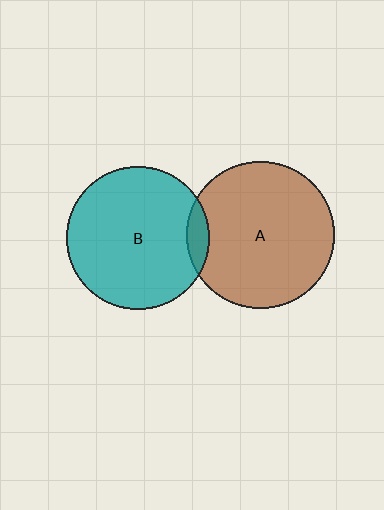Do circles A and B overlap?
Yes.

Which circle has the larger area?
Circle A (brown).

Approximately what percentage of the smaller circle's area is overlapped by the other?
Approximately 5%.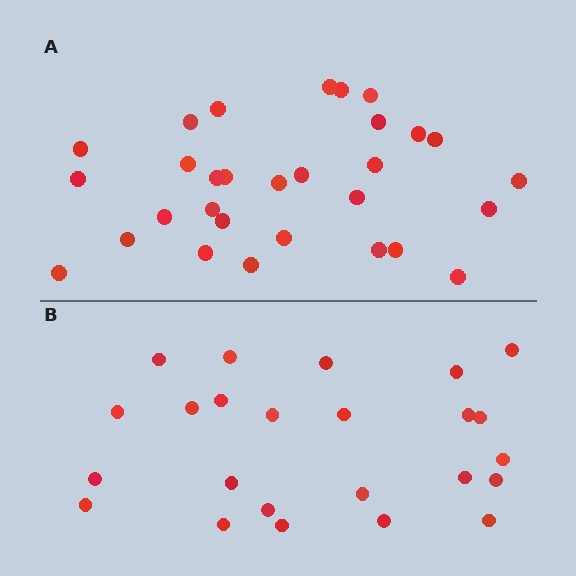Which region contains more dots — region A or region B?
Region A (the top region) has more dots.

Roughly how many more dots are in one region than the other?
Region A has about 6 more dots than region B.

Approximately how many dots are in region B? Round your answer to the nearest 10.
About 20 dots. (The exact count is 24, which rounds to 20.)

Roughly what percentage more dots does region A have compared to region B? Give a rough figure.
About 25% more.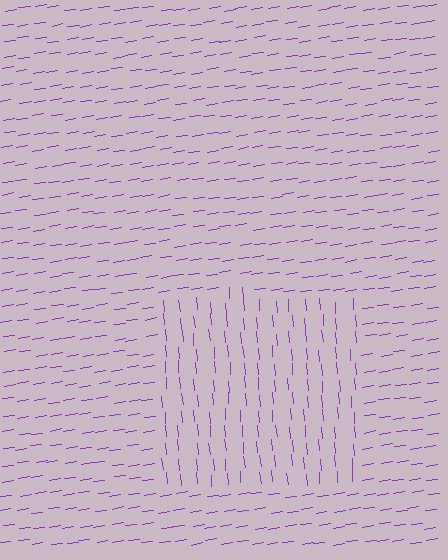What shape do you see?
I see a rectangle.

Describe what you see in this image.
The image is filled with small purple line segments. A rectangle region in the image has lines oriented differently from the surrounding lines, creating a visible texture boundary.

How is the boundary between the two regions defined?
The boundary is defined purely by a change in line orientation (approximately 86 degrees difference). All lines are the same color and thickness.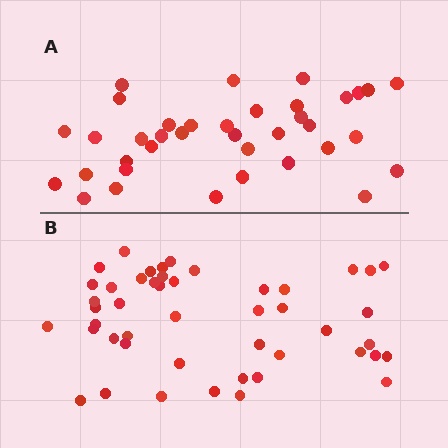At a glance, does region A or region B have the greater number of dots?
Region B (the bottom region) has more dots.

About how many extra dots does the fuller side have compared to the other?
Region B has roughly 10 or so more dots than region A.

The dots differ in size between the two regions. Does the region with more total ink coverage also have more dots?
No. Region A has more total ink coverage because its dots are larger, but region B actually contains more individual dots. Total area can be misleading — the number of items is what matters here.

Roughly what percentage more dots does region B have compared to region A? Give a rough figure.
About 25% more.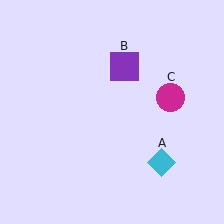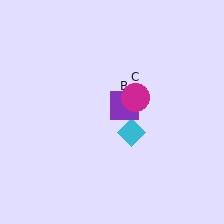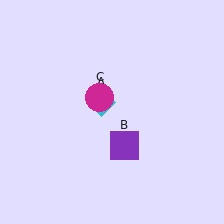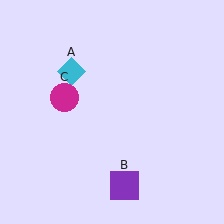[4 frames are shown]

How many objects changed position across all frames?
3 objects changed position: cyan diamond (object A), purple square (object B), magenta circle (object C).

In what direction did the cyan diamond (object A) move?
The cyan diamond (object A) moved up and to the left.